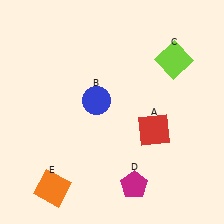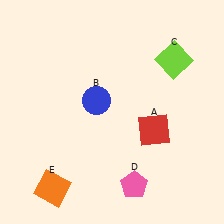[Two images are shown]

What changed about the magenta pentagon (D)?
In Image 1, D is magenta. In Image 2, it changed to pink.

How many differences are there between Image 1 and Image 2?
There is 1 difference between the two images.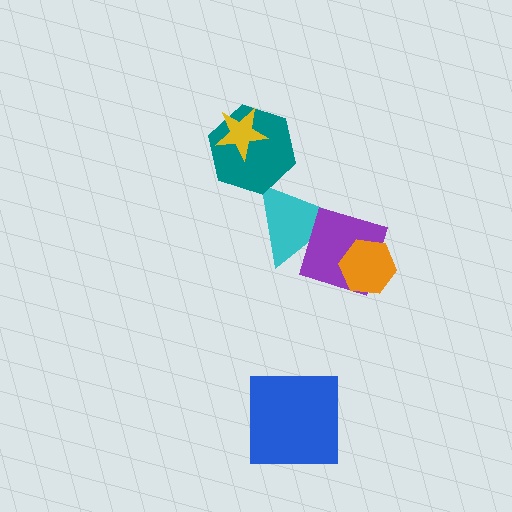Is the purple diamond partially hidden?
Yes, it is partially covered by another shape.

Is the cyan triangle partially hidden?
Yes, it is partially covered by another shape.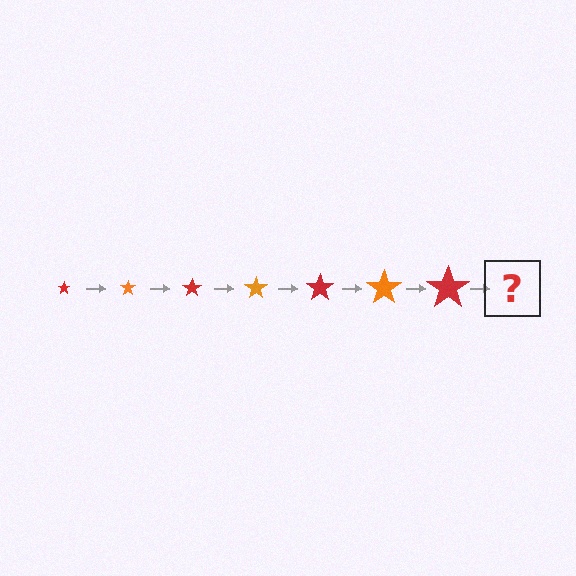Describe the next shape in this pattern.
It should be an orange star, larger than the previous one.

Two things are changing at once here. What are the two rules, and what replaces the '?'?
The two rules are that the star grows larger each step and the color cycles through red and orange. The '?' should be an orange star, larger than the previous one.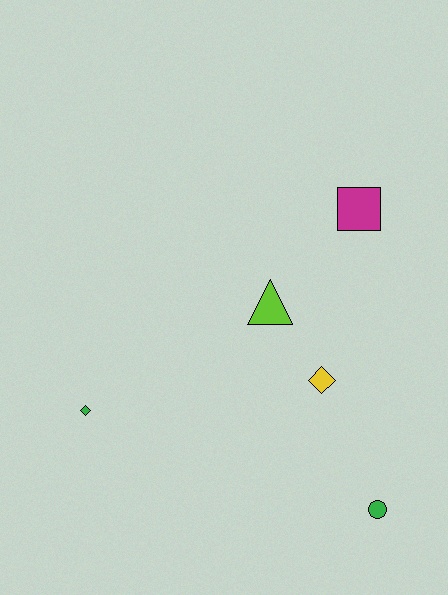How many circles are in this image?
There is 1 circle.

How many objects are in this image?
There are 5 objects.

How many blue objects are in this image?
There are no blue objects.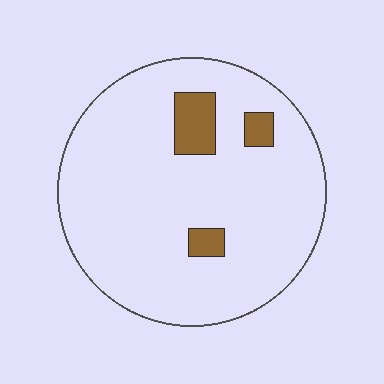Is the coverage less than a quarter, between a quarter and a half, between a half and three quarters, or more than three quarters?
Less than a quarter.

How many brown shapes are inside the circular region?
3.